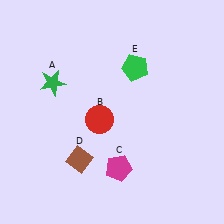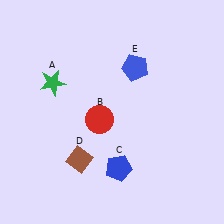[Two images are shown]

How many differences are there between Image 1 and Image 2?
There are 2 differences between the two images.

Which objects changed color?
C changed from magenta to blue. E changed from green to blue.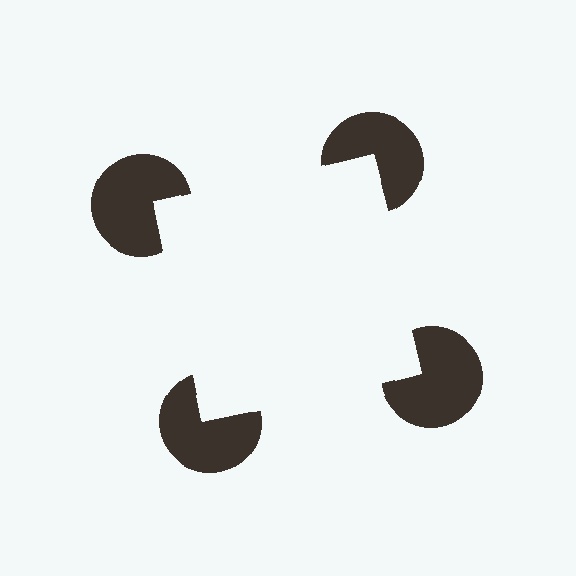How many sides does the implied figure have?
4 sides.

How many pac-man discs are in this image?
There are 4 — one at each vertex of the illusory square.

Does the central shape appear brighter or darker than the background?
It typically appears slightly brighter than the background, even though no actual brightness change is drawn.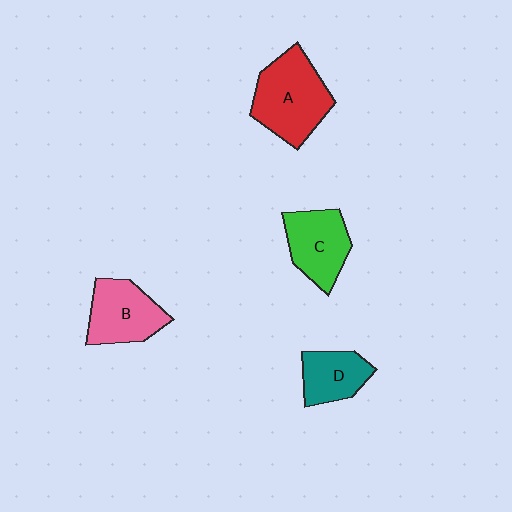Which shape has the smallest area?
Shape D (teal).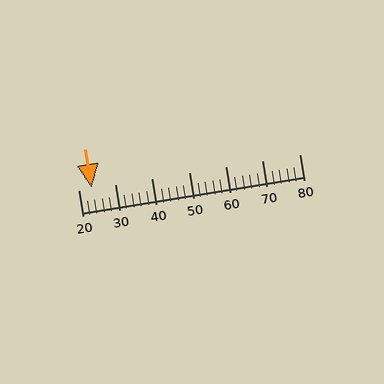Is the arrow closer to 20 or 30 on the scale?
The arrow is closer to 20.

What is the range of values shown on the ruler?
The ruler shows values from 20 to 80.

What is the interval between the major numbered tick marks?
The major tick marks are spaced 10 units apart.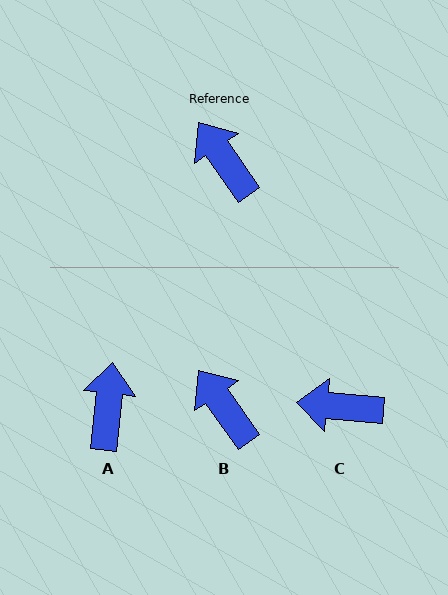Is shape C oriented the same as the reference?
No, it is off by about 50 degrees.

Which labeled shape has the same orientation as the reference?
B.